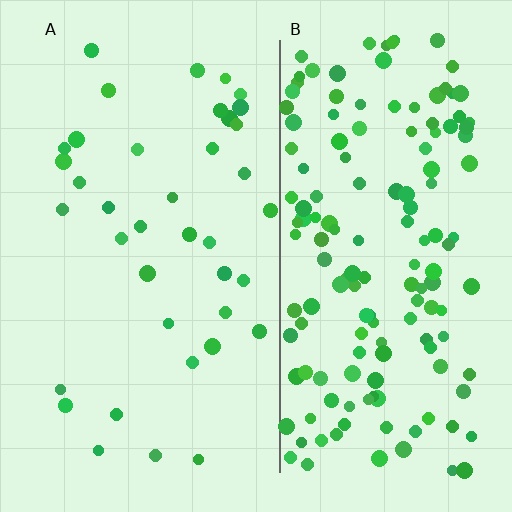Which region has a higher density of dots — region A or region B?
B (the right).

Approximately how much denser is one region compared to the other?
Approximately 4.0× — region B over region A.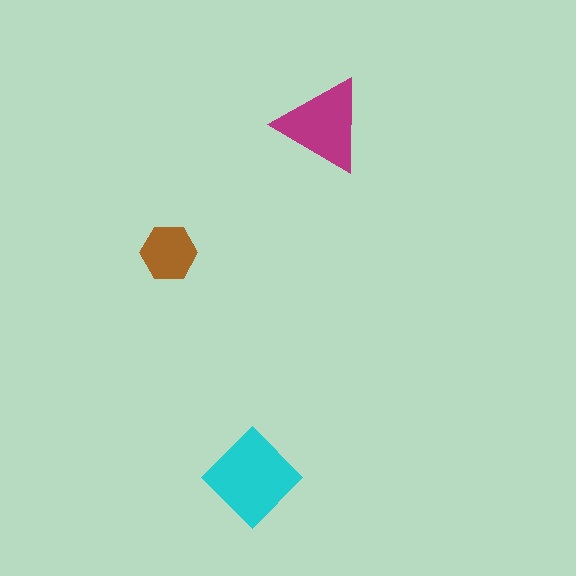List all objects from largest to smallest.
The cyan diamond, the magenta triangle, the brown hexagon.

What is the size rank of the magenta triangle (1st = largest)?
2nd.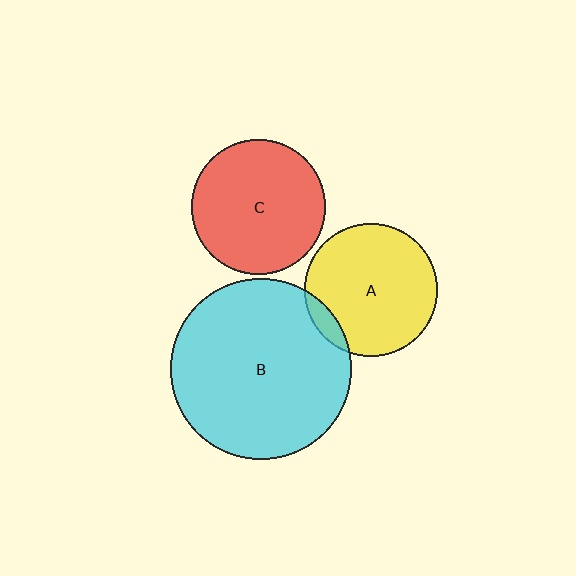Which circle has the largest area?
Circle B (cyan).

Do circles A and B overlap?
Yes.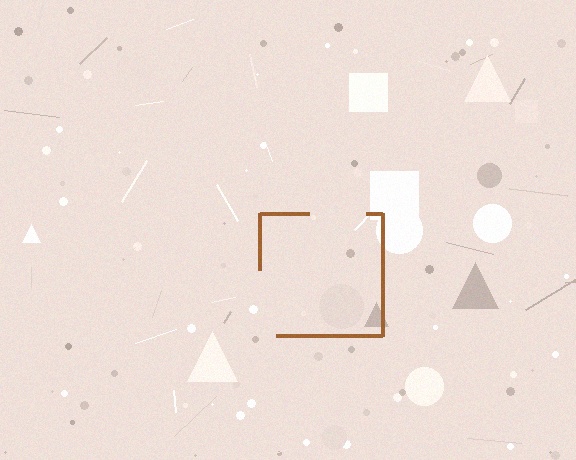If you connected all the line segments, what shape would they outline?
They would outline a square.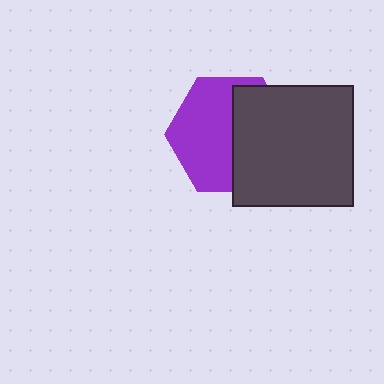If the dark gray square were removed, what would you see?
You would see the complete purple hexagon.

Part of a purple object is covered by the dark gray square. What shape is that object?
It is a hexagon.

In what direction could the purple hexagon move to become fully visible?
The purple hexagon could move left. That would shift it out from behind the dark gray square entirely.